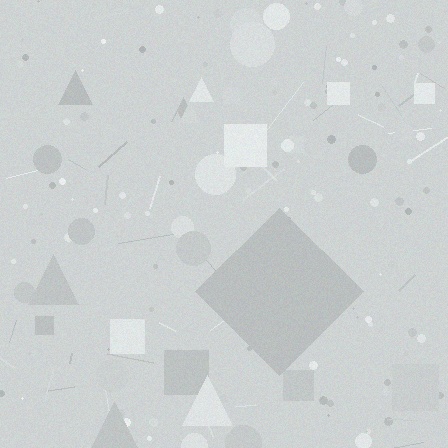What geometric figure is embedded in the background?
A diamond is embedded in the background.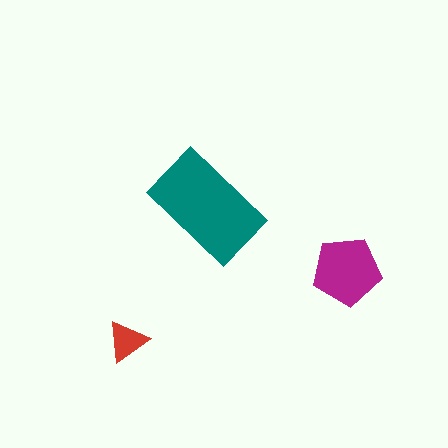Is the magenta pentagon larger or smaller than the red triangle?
Larger.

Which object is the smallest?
The red triangle.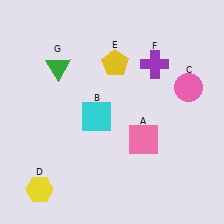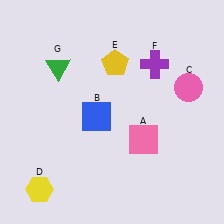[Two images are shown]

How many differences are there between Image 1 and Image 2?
There is 1 difference between the two images.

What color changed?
The square (B) changed from cyan in Image 1 to blue in Image 2.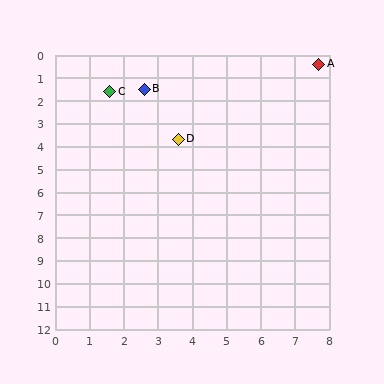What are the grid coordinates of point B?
Point B is at approximately (2.6, 1.5).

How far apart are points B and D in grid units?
Points B and D are about 2.4 grid units apart.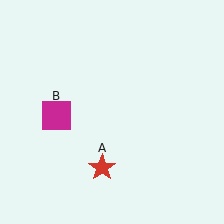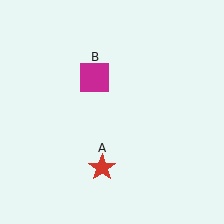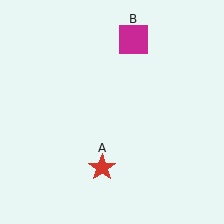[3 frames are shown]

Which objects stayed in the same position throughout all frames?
Red star (object A) remained stationary.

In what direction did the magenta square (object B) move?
The magenta square (object B) moved up and to the right.